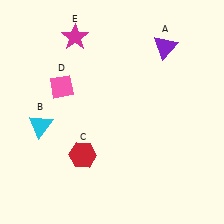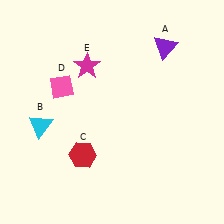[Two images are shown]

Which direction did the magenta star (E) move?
The magenta star (E) moved down.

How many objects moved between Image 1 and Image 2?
1 object moved between the two images.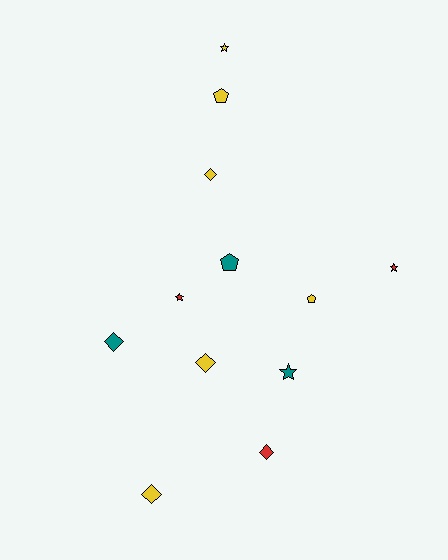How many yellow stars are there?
There is 1 yellow star.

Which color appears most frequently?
Yellow, with 6 objects.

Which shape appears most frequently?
Diamond, with 5 objects.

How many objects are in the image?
There are 12 objects.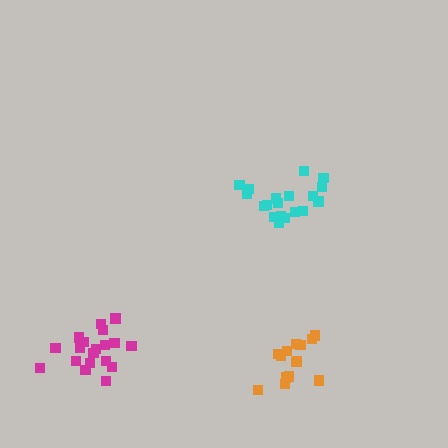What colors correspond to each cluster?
The clusters are colored: cyan, orange, magenta.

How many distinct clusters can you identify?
There are 3 distinct clusters.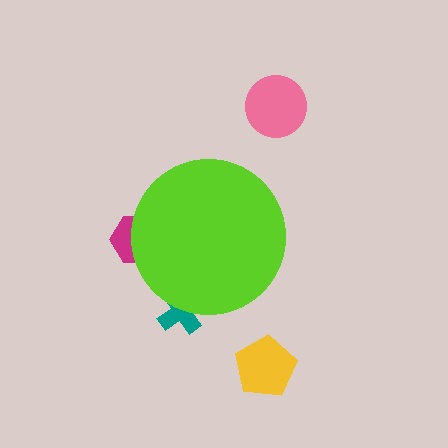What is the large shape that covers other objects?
A lime circle.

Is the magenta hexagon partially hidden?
Yes, the magenta hexagon is partially hidden behind the lime circle.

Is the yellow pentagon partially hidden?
No, the yellow pentagon is fully visible.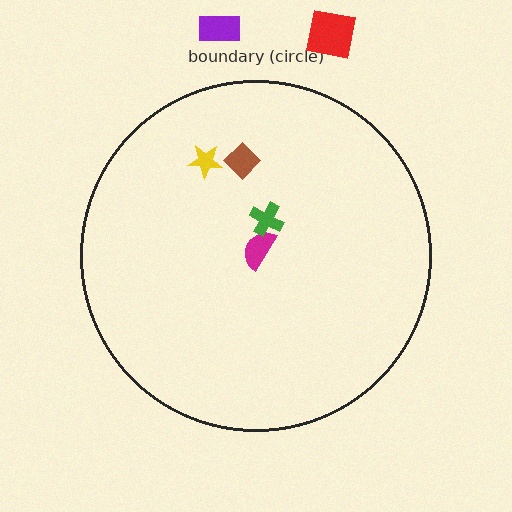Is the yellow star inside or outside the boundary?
Inside.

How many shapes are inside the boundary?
4 inside, 2 outside.